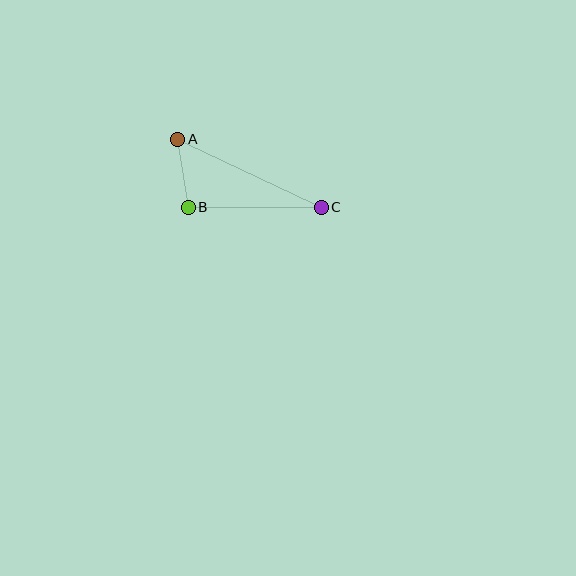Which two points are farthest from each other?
Points A and C are farthest from each other.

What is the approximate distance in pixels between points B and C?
The distance between B and C is approximately 133 pixels.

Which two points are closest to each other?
Points A and B are closest to each other.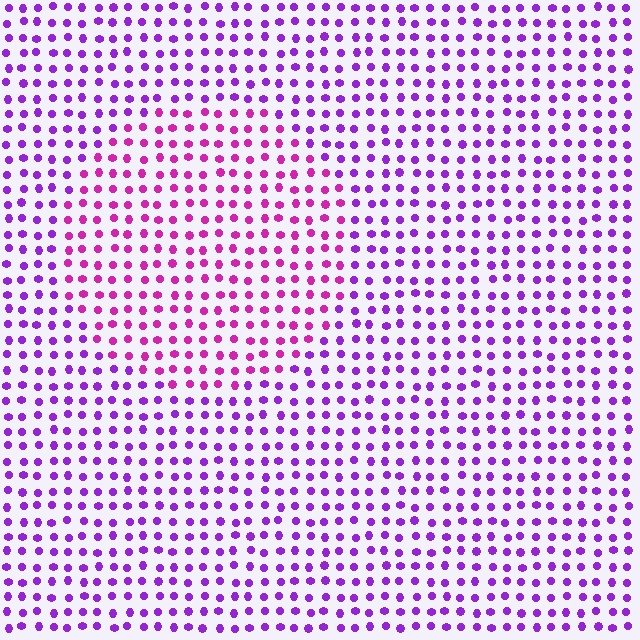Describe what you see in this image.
The image is filled with small purple elements in a uniform arrangement. A circle-shaped region is visible where the elements are tinted to a slightly different hue, forming a subtle color boundary.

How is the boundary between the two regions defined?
The boundary is defined purely by a slight shift in hue (about 34 degrees). Spacing, size, and orientation are identical on both sides.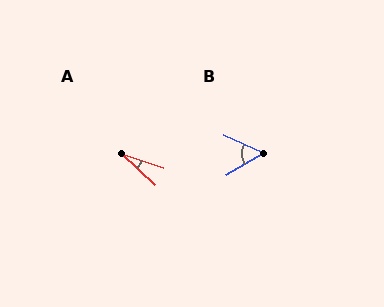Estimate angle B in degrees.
Approximately 54 degrees.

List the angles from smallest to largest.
A (25°), B (54°).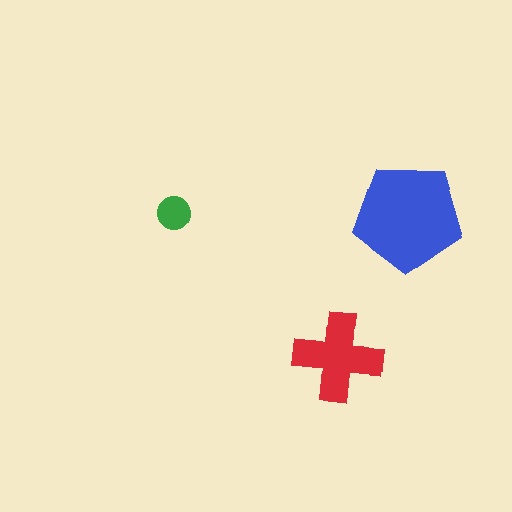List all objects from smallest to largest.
The green circle, the red cross, the blue pentagon.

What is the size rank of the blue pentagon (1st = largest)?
1st.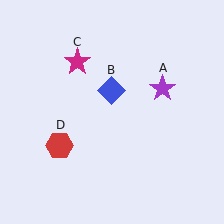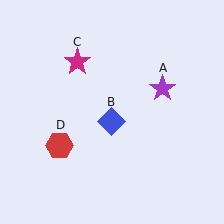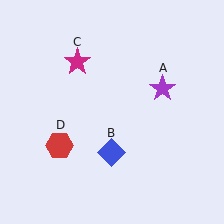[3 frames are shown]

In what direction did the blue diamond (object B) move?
The blue diamond (object B) moved down.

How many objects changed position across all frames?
1 object changed position: blue diamond (object B).